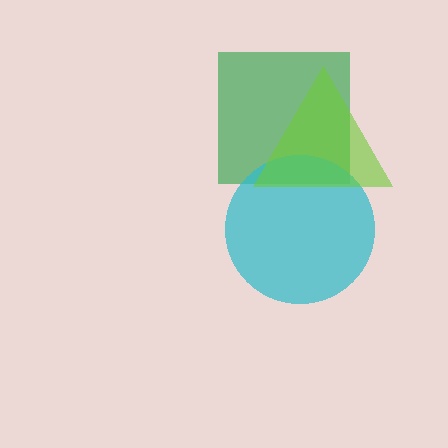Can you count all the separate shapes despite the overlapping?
Yes, there are 3 separate shapes.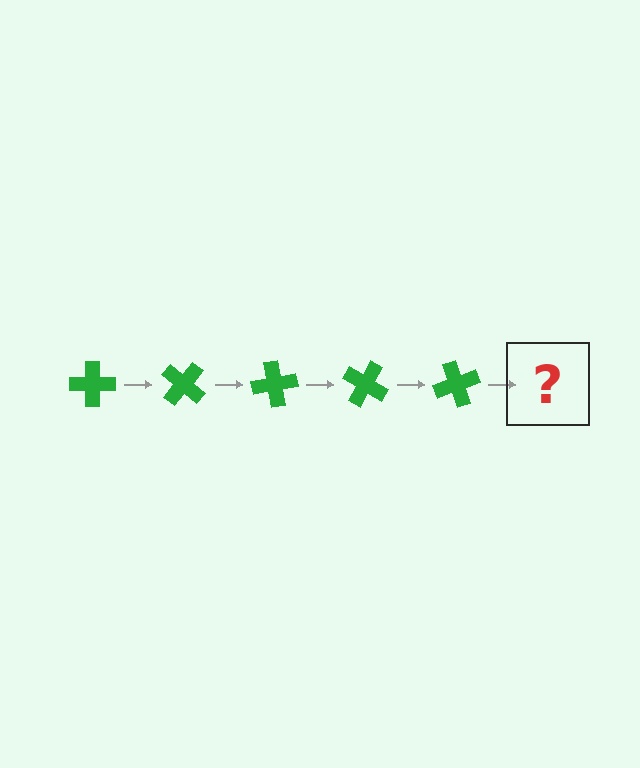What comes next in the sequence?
The next element should be a green cross rotated 200 degrees.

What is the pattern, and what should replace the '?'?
The pattern is that the cross rotates 40 degrees each step. The '?' should be a green cross rotated 200 degrees.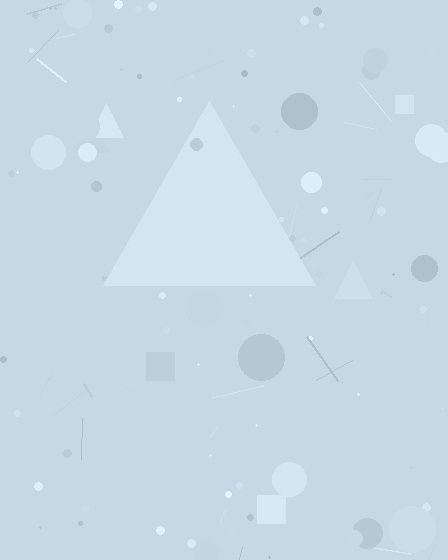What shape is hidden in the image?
A triangle is hidden in the image.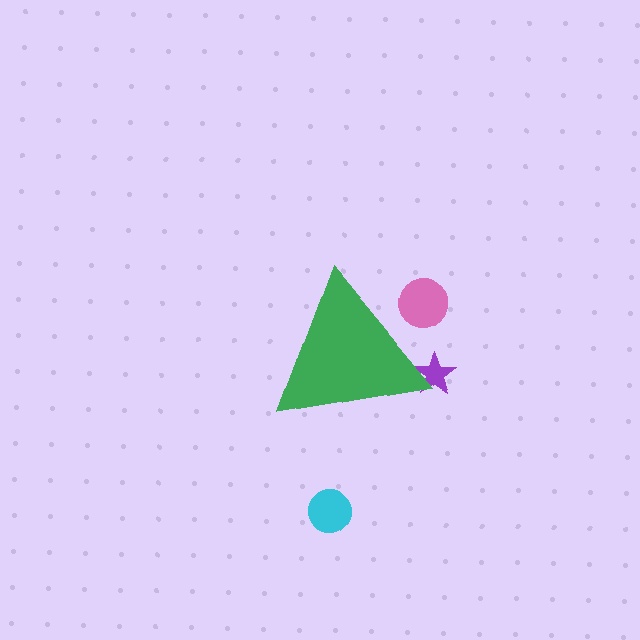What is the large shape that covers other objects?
A green triangle.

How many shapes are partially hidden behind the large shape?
2 shapes are partially hidden.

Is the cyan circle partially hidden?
No, the cyan circle is fully visible.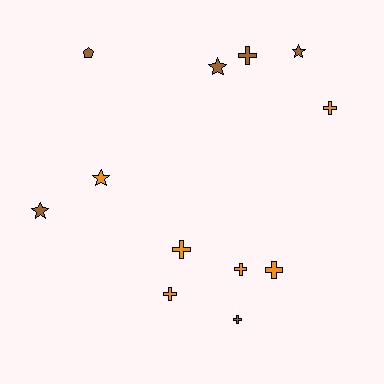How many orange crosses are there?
There are 5 orange crosses.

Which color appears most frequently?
Orange, with 6 objects.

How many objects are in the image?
There are 12 objects.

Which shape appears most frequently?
Cross, with 7 objects.